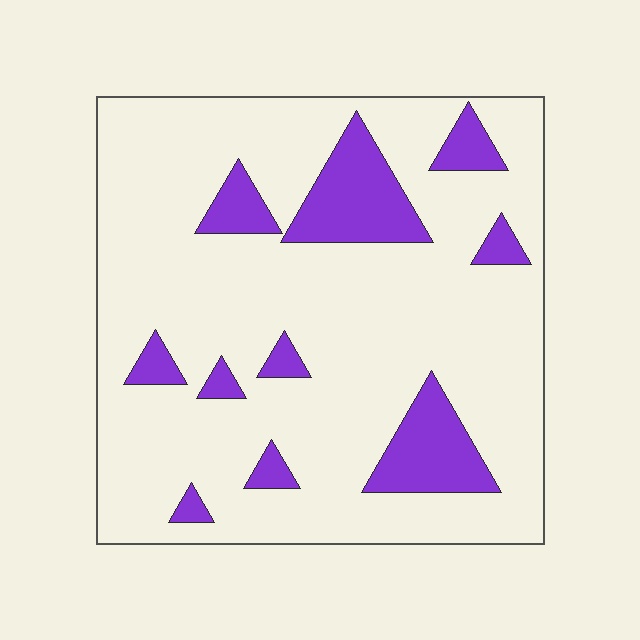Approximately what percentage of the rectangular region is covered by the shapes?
Approximately 15%.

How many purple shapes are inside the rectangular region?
10.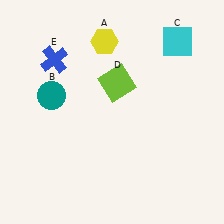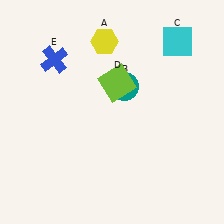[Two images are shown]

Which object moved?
The teal circle (B) moved right.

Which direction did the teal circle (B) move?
The teal circle (B) moved right.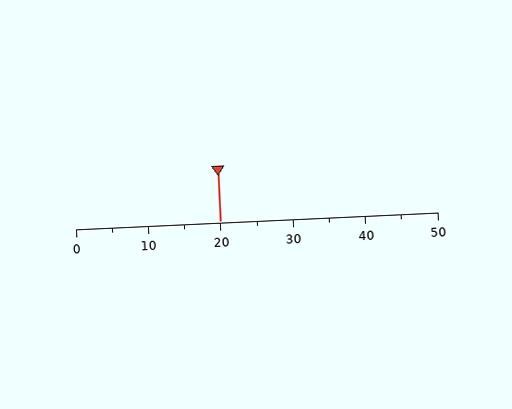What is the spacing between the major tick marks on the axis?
The major ticks are spaced 10 apart.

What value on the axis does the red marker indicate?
The marker indicates approximately 20.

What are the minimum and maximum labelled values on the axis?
The axis runs from 0 to 50.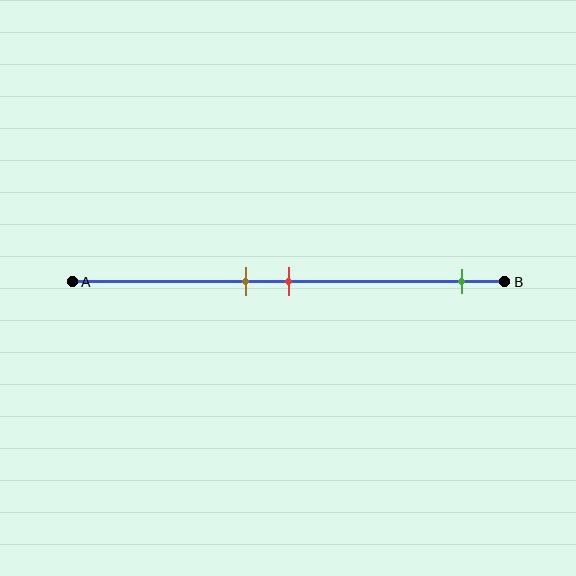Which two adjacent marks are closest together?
The brown and red marks are the closest adjacent pair.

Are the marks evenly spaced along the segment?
No, the marks are not evenly spaced.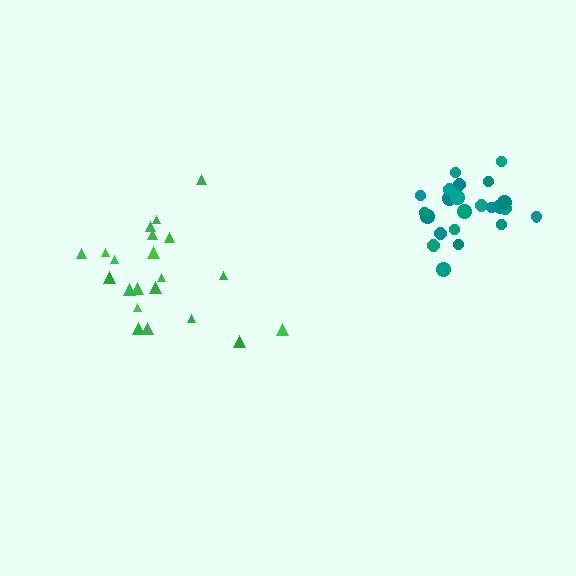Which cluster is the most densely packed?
Teal.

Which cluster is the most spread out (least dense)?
Green.